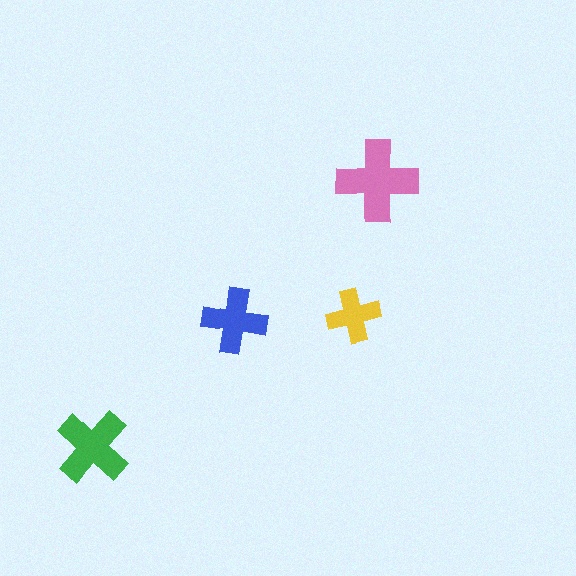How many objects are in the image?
There are 4 objects in the image.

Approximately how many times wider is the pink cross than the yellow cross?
About 1.5 times wider.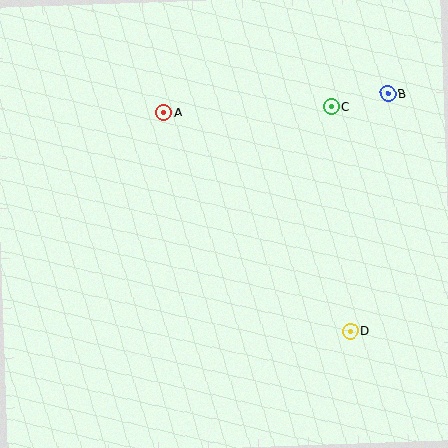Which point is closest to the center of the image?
Point A at (164, 113) is closest to the center.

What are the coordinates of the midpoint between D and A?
The midpoint between D and A is at (257, 222).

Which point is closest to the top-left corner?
Point A is closest to the top-left corner.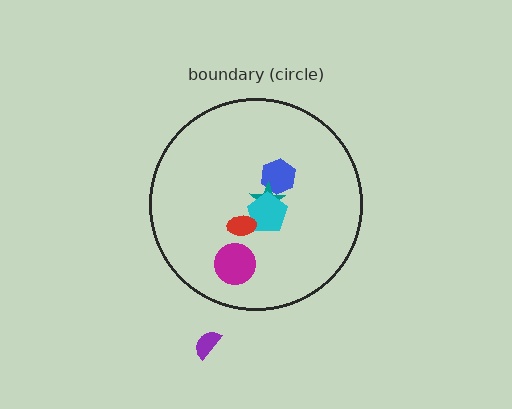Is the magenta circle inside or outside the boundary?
Inside.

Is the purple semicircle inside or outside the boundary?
Outside.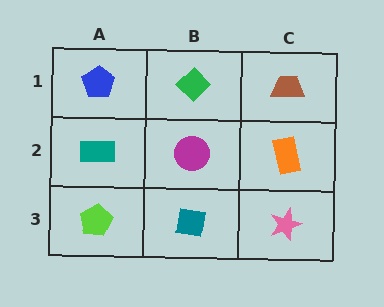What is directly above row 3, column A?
A teal rectangle.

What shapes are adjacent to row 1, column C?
An orange rectangle (row 2, column C), a green diamond (row 1, column B).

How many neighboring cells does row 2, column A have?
3.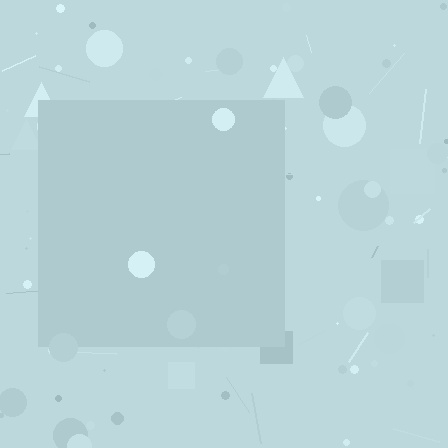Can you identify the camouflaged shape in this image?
The camouflaged shape is a square.